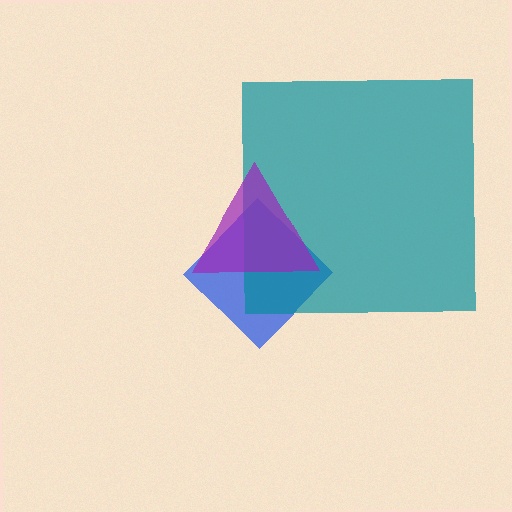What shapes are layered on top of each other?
The layered shapes are: a blue diamond, a teal square, a purple triangle.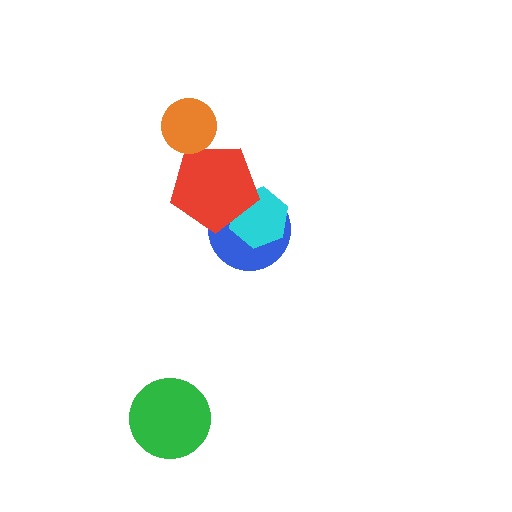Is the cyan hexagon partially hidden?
Yes, it is partially covered by another shape.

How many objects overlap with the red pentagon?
3 objects overlap with the red pentagon.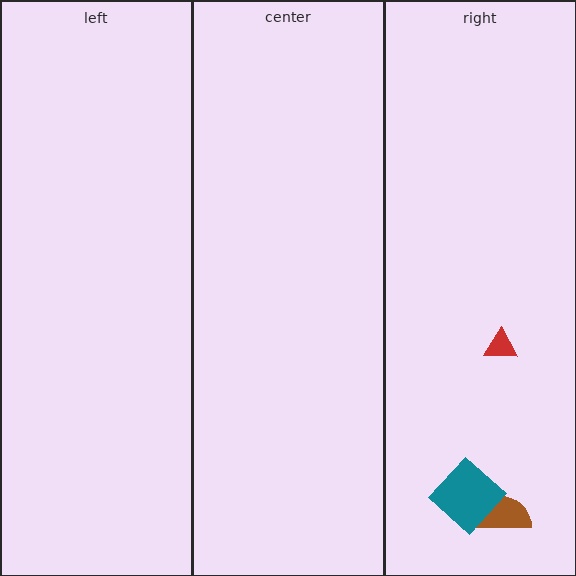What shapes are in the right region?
The brown semicircle, the red triangle, the teal diamond.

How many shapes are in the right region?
3.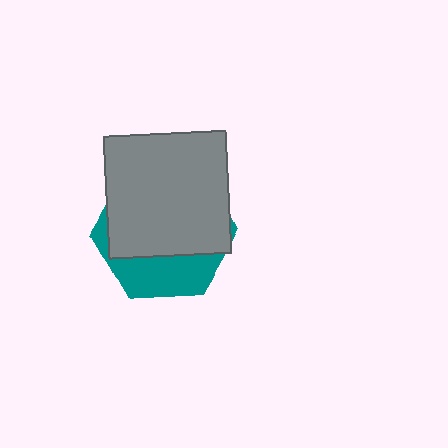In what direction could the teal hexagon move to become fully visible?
The teal hexagon could move down. That would shift it out from behind the gray square entirely.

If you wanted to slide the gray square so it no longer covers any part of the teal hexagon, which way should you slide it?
Slide it up — that is the most direct way to separate the two shapes.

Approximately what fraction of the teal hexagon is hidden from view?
Roughly 68% of the teal hexagon is hidden behind the gray square.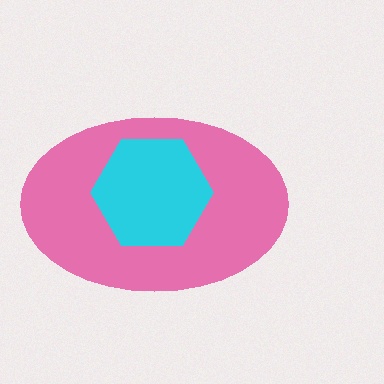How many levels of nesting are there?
2.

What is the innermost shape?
The cyan hexagon.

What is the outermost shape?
The pink ellipse.